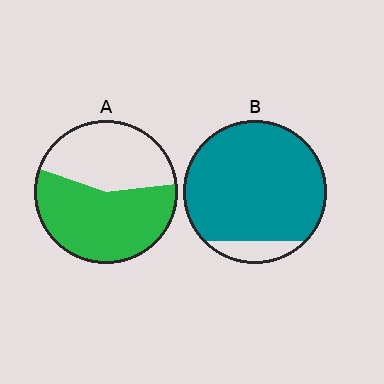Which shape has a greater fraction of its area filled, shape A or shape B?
Shape B.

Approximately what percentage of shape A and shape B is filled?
A is approximately 55% and B is approximately 90%.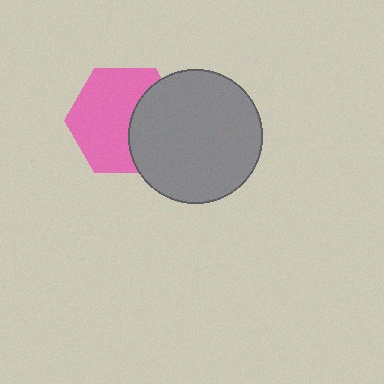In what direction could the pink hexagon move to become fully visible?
The pink hexagon could move left. That would shift it out from behind the gray circle entirely.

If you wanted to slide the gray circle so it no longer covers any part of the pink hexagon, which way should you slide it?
Slide it right — that is the most direct way to separate the two shapes.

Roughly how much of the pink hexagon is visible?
About half of it is visible (roughly 64%).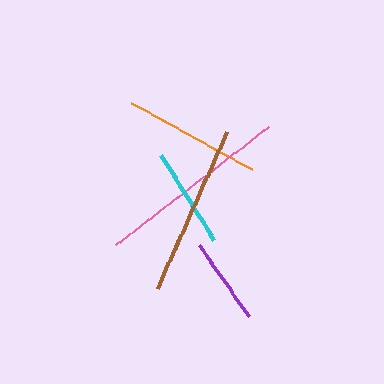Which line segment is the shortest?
The purple line is the shortest at approximately 86 pixels.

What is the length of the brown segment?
The brown segment is approximately 172 pixels long.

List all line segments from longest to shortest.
From longest to shortest: pink, brown, orange, cyan, purple.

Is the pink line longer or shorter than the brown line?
The pink line is longer than the brown line.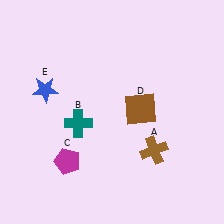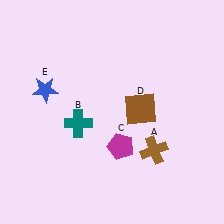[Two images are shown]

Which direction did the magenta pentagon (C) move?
The magenta pentagon (C) moved right.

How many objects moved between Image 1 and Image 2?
1 object moved between the two images.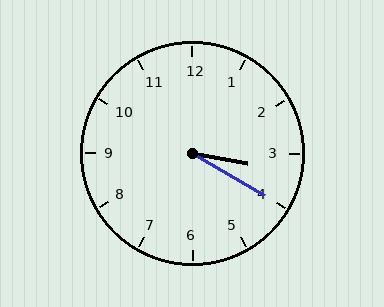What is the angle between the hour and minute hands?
Approximately 20 degrees.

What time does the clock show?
3:20.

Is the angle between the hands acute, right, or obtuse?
It is acute.